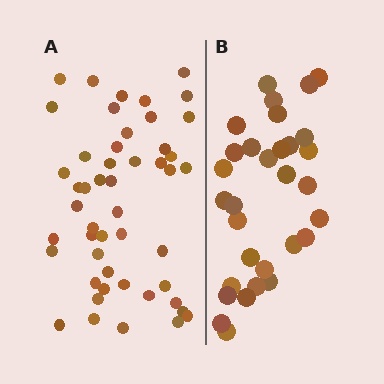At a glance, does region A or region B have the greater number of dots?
Region A (the left region) has more dots.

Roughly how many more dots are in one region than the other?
Region A has approximately 20 more dots than region B.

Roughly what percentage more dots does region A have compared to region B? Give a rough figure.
About 60% more.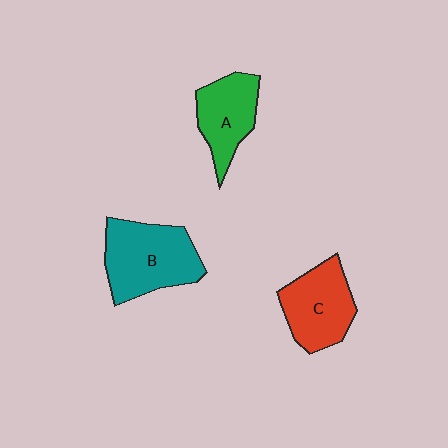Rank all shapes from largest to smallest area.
From largest to smallest: B (teal), C (red), A (green).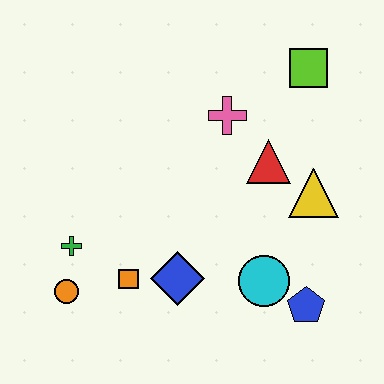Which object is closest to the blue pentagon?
The cyan circle is closest to the blue pentagon.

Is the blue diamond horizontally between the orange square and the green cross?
No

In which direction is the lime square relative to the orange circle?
The lime square is to the right of the orange circle.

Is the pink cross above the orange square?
Yes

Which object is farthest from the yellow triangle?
The orange circle is farthest from the yellow triangle.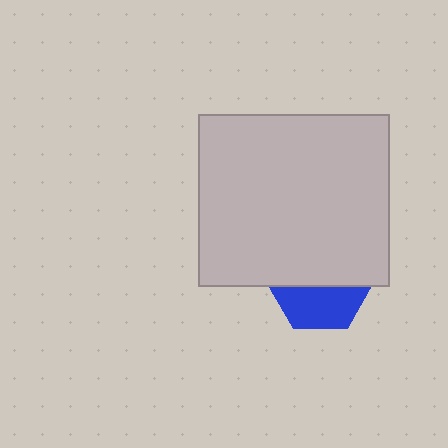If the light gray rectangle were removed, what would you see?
You would see the complete blue hexagon.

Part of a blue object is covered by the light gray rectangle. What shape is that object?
It is a hexagon.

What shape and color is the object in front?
The object in front is a light gray rectangle.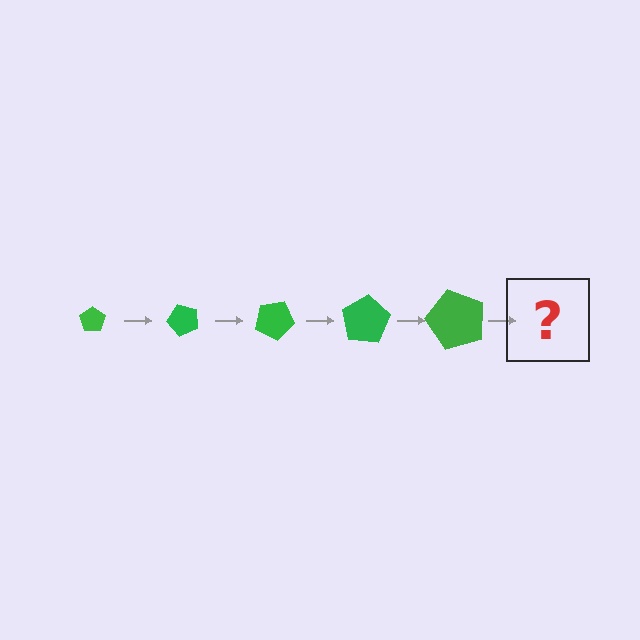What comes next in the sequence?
The next element should be a pentagon, larger than the previous one and rotated 250 degrees from the start.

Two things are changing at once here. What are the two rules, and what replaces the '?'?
The two rules are that the pentagon grows larger each step and it rotates 50 degrees each step. The '?' should be a pentagon, larger than the previous one and rotated 250 degrees from the start.